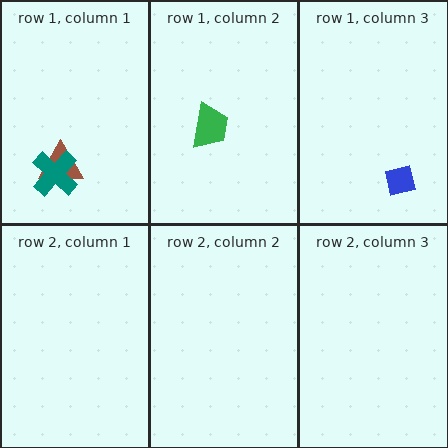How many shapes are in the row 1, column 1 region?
2.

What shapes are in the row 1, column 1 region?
The brown triangle, the teal cross.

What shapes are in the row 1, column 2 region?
The green trapezoid.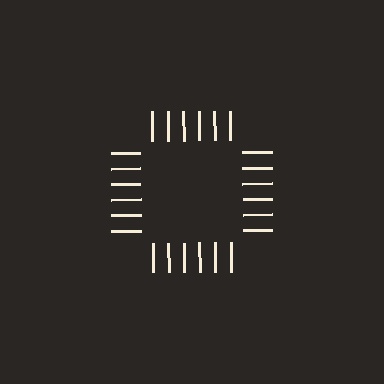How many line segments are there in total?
24 — 6 along each of the 4 edges.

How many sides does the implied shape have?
4 sides — the line-ends trace a square.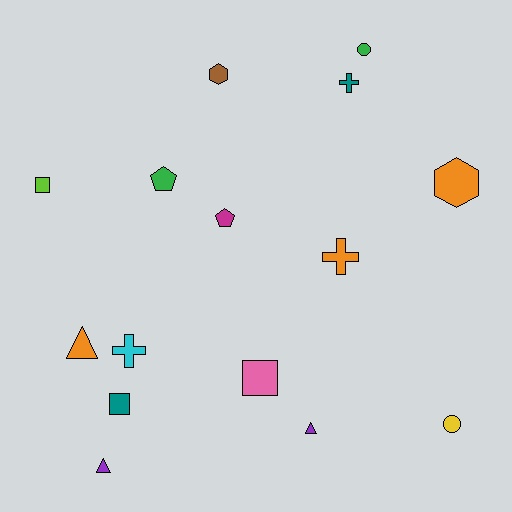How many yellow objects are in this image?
There is 1 yellow object.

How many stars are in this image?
There are no stars.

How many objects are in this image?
There are 15 objects.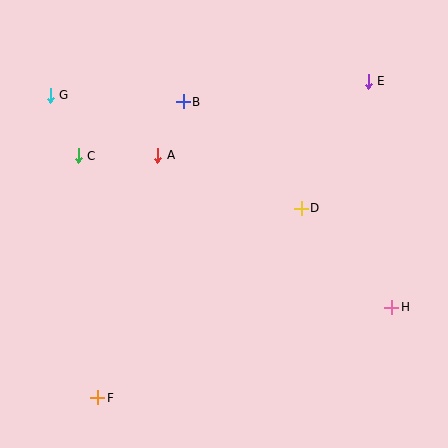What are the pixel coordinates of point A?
Point A is at (158, 156).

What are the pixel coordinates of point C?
Point C is at (78, 156).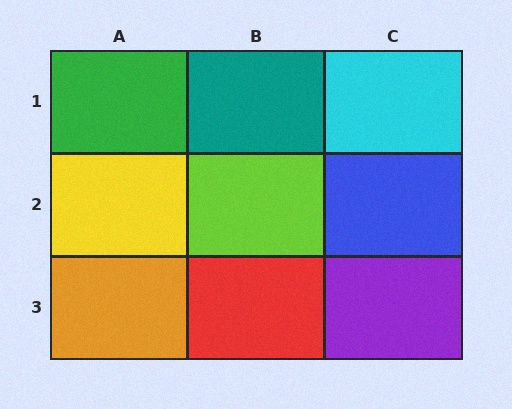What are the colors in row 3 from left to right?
Orange, red, purple.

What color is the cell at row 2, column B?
Lime.